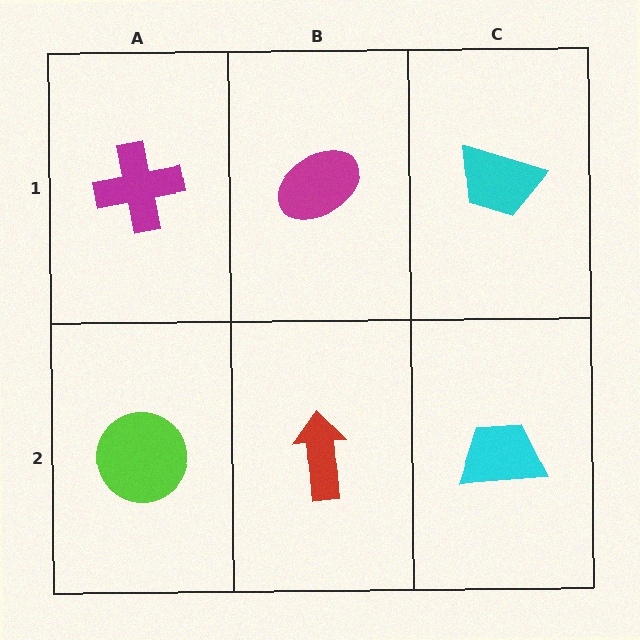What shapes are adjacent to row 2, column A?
A magenta cross (row 1, column A), a red arrow (row 2, column B).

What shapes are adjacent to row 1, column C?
A cyan trapezoid (row 2, column C), a magenta ellipse (row 1, column B).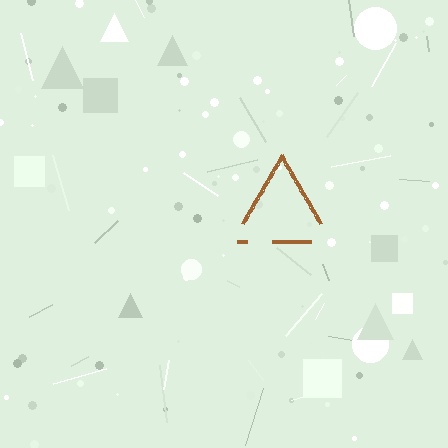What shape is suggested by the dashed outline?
The dashed outline suggests a triangle.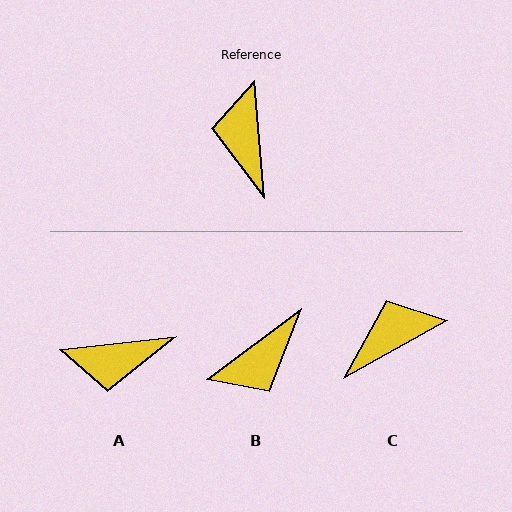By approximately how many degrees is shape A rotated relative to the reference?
Approximately 92 degrees counter-clockwise.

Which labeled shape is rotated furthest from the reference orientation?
B, about 122 degrees away.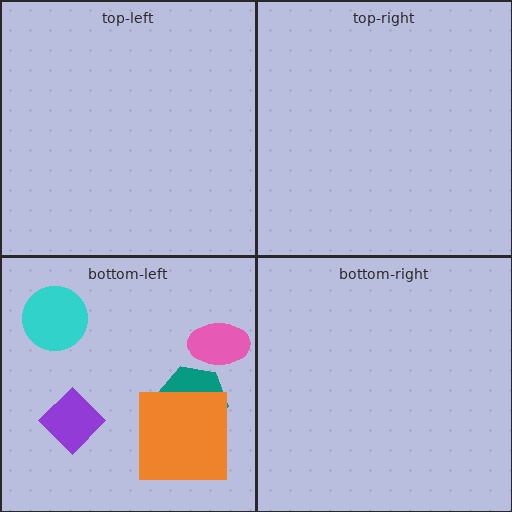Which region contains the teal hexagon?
The bottom-left region.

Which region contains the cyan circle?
The bottom-left region.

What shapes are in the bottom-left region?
The teal hexagon, the orange square, the pink ellipse, the cyan circle, the purple diamond.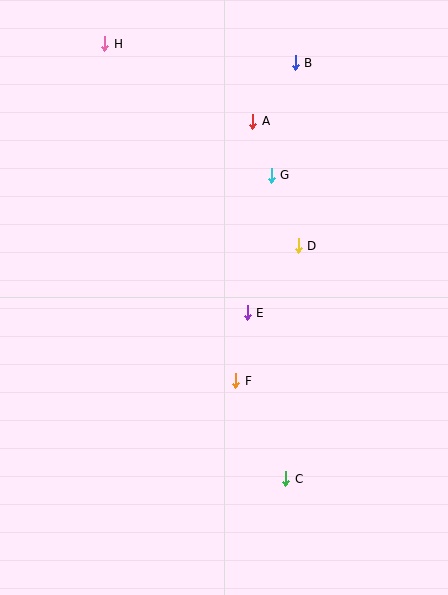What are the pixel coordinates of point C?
Point C is at (285, 479).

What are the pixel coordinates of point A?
Point A is at (253, 121).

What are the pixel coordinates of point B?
Point B is at (295, 63).